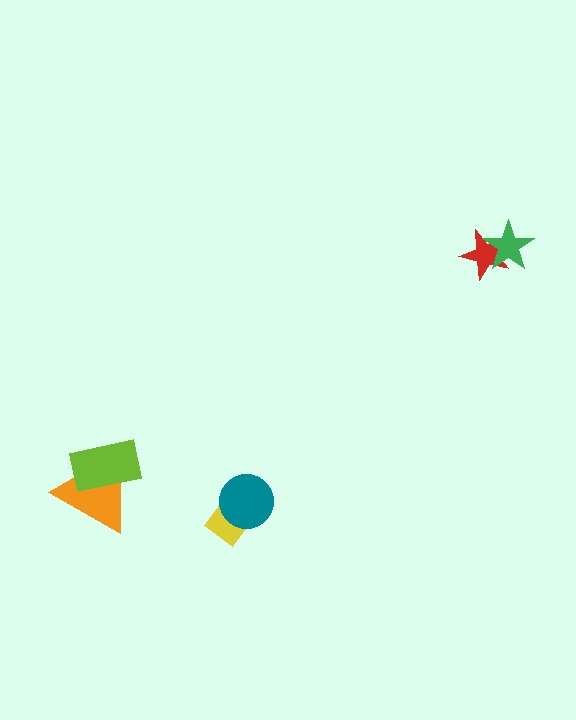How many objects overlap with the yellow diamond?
1 object overlaps with the yellow diamond.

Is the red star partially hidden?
Yes, it is partially covered by another shape.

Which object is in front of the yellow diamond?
The teal circle is in front of the yellow diamond.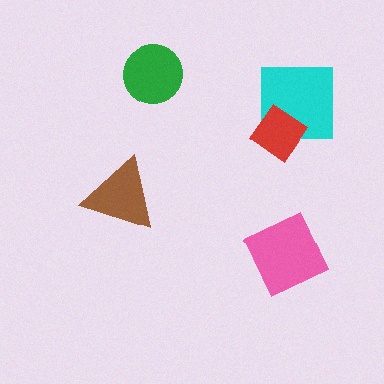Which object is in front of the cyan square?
The red diamond is in front of the cyan square.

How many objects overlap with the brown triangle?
0 objects overlap with the brown triangle.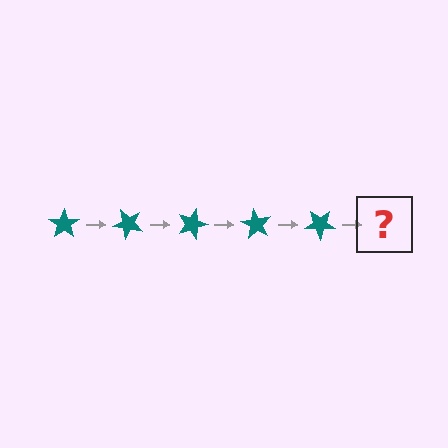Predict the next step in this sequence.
The next step is a teal star rotated 225 degrees.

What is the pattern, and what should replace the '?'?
The pattern is that the star rotates 45 degrees each step. The '?' should be a teal star rotated 225 degrees.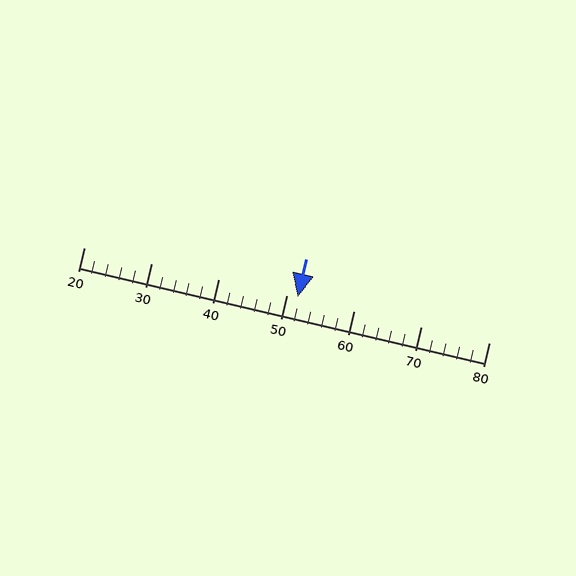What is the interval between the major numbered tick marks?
The major tick marks are spaced 10 units apart.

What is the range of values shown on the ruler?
The ruler shows values from 20 to 80.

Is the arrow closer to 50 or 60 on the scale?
The arrow is closer to 50.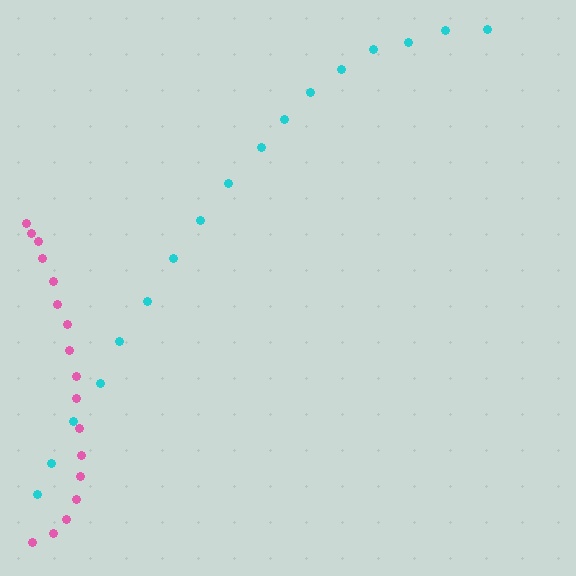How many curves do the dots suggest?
There are 2 distinct paths.